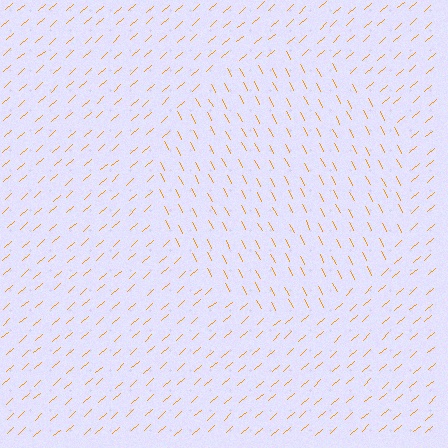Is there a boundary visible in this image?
Yes, there is a texture boundary formed by a change in line orientation.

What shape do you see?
I see a circle.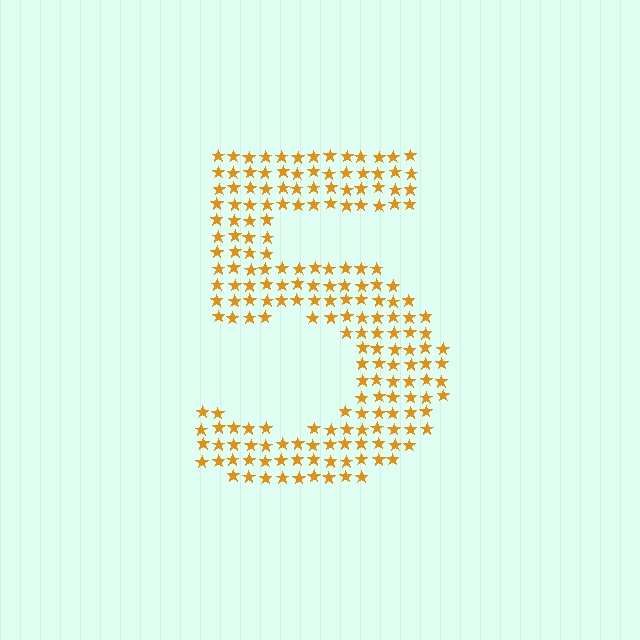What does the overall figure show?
The overall figure shows the digit 5.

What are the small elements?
The small elements are stars.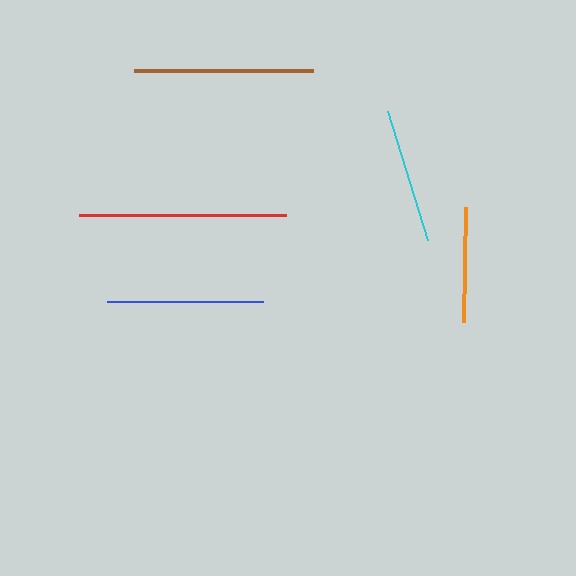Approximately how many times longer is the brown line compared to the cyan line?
The brown line is approximately 1.3 times the length of the cyan line.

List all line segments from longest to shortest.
From longest to shortest: red, brown, blue, cyan, orange.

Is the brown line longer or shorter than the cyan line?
The brown line is longer than the cyan line.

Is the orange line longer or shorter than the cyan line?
The cyan line is longer than the orange line.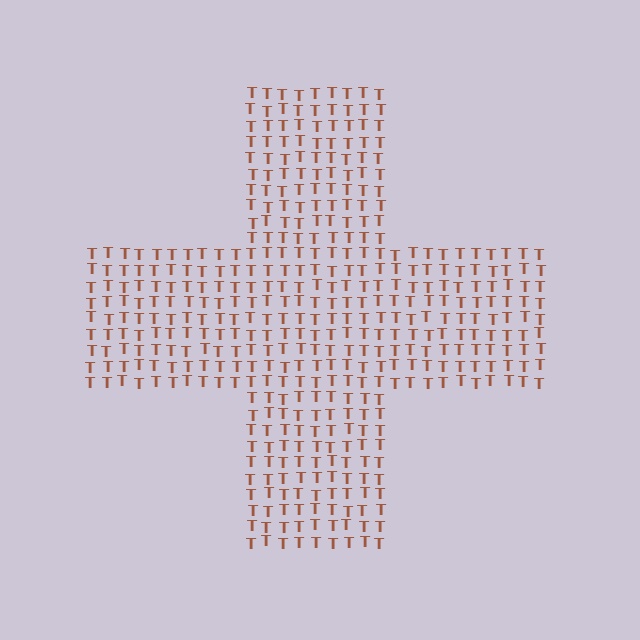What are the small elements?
The small elements are letter T's.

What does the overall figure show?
The overall figure shows a cross.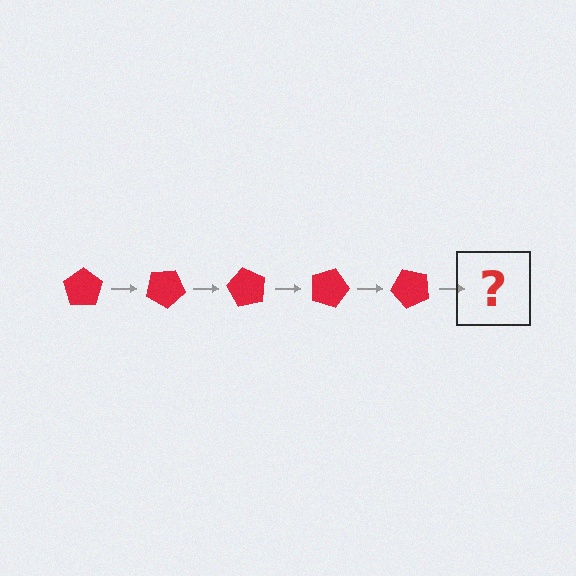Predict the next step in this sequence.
The next step is a red pentagon rotated 150 degrees.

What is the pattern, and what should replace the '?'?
The pattern is that the pentagon rotates 30 degrees each step. The '?' should be a red pentagon rotated 150 degrees.